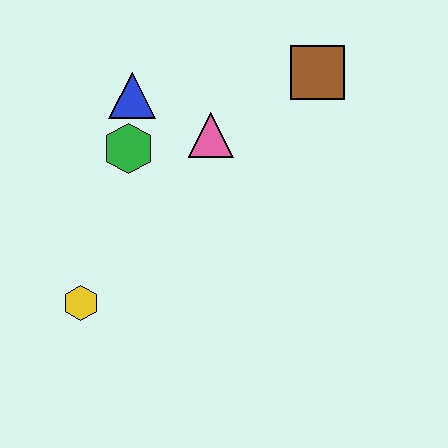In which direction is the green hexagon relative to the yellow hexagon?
The green hexagon is above the yellow hexagon.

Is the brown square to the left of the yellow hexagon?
No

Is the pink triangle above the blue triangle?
No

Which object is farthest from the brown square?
The yellow hexagon is farthest from the brown square.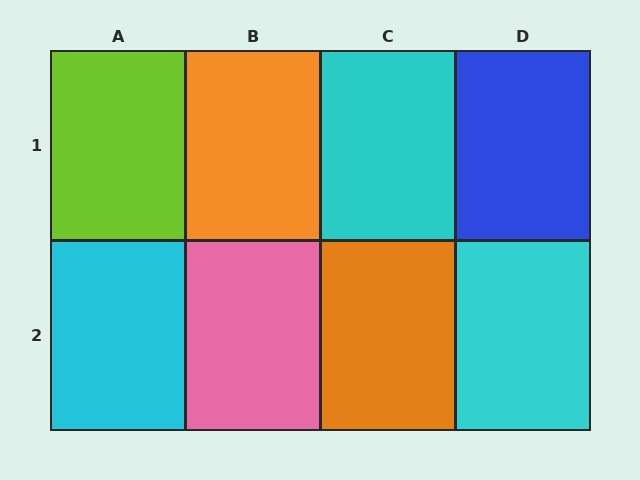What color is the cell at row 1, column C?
Cyan.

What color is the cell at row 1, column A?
Lime.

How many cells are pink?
1 cell is pink.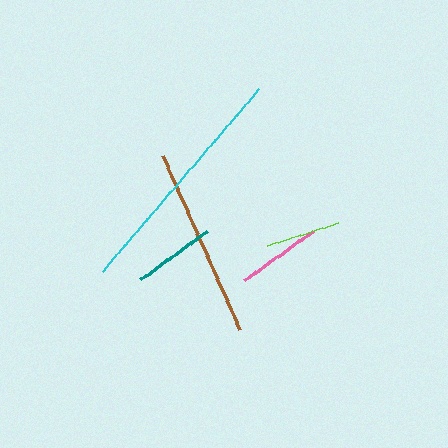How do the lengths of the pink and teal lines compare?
The pink and teal lines are approximately the same length.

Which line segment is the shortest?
The lime line is the shortest at approximately 75 pixels.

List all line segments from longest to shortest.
From longest to shortest: cyan, brown, pink, teal, lime.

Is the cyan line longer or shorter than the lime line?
The cyan line is longer than the lime line.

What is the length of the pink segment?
The pink segment is approximately 84 pixels long.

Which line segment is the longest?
The cyan line is the longest at approximately 240 pixels.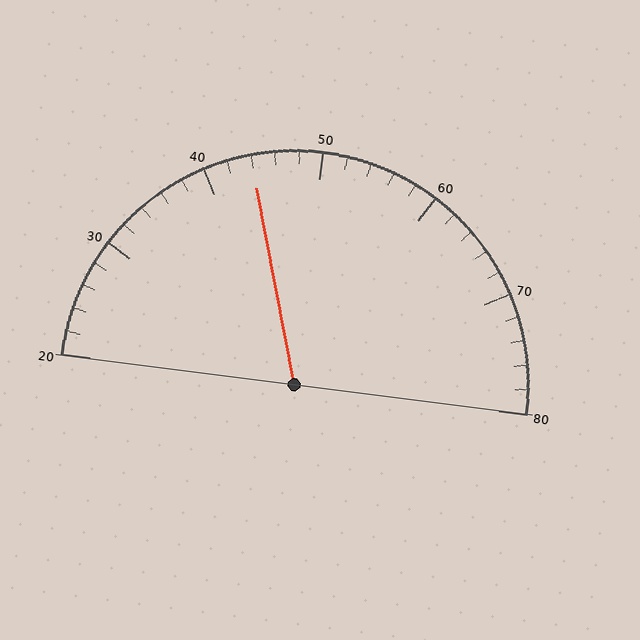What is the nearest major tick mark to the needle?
The nearest major tick mark is 40.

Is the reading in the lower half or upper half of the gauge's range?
The reading is in the lower half of the range (20 to 80).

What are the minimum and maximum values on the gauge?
The gauge ranges from 20 to 80.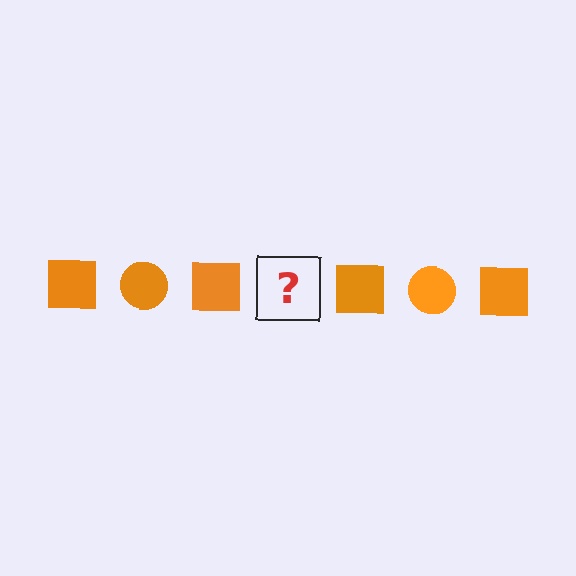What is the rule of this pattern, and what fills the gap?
The rule is that the pattern cycles through square, circle shapes in orange. The gap should be filled with an orange circle.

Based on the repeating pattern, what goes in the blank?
The blank should be an orange circle.